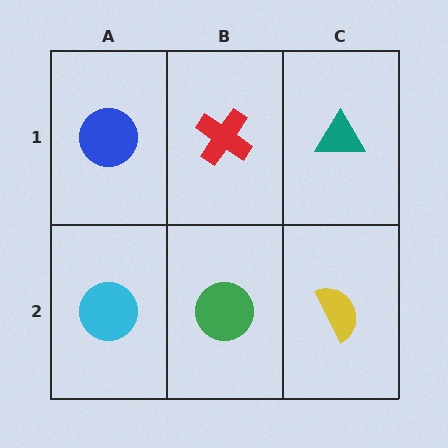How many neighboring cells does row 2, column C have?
2.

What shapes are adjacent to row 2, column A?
A blue circle (row 1, column A), a green circle (row 2, column B).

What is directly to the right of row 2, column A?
A green circle.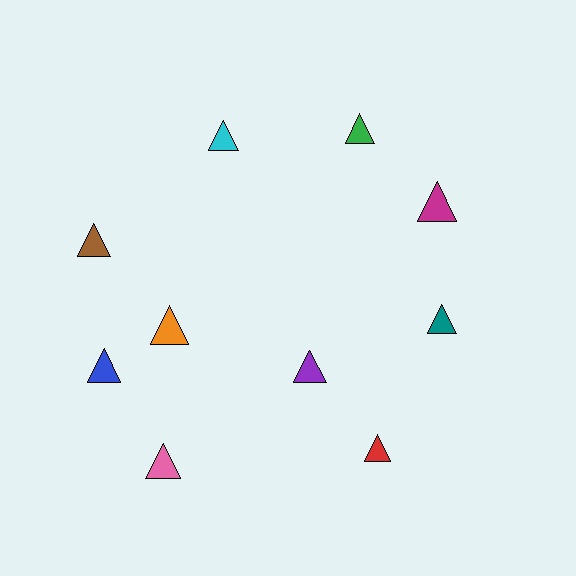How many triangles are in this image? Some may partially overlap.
There are 10 triangles.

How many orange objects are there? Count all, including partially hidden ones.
There is 1 orange object.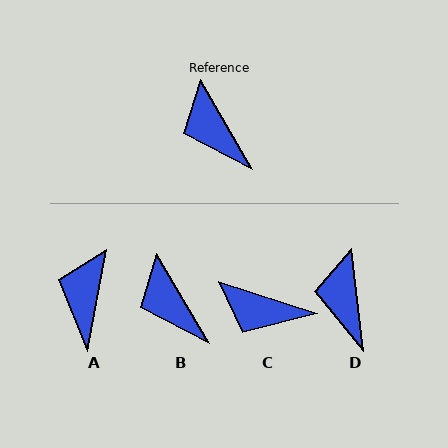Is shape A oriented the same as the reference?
No, it is off by about 41 degrees.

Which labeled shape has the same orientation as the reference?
B.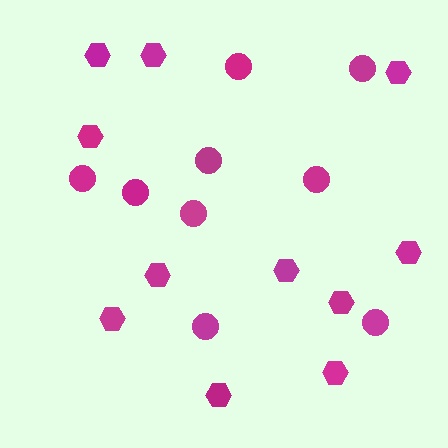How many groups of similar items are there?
There are 2 groups: one group of hexagons (11) and one group of circles (9).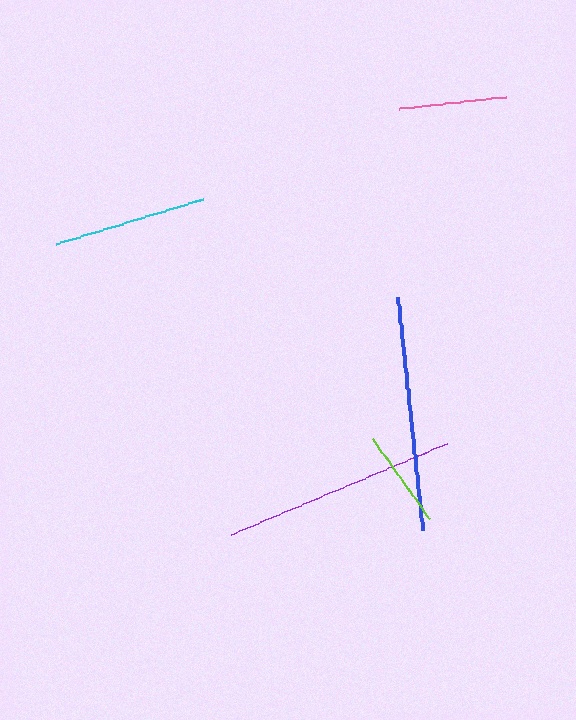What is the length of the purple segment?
The purple segment is approximately 234 pixels long.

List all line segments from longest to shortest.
From longest to shortest: blue, purple, cyan, pink, lime.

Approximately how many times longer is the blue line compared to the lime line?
The blue line is approximately 2.4 times the length of the lime line.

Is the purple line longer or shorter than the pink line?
The purple line is longer than the pink line.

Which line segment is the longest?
The blue line is the longest at approximately 234 pixels.